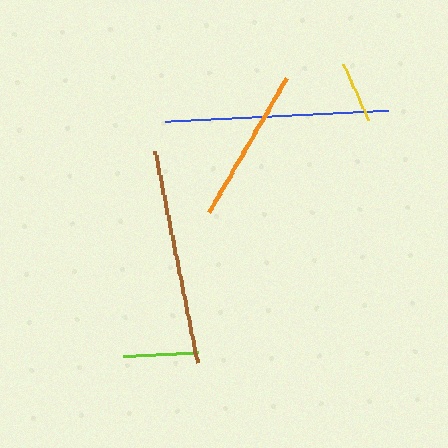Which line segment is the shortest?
The yellow line is the shortest at approximately 61 pixels.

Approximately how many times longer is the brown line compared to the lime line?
The brown line is approximately 2.9 times the length of the lime line.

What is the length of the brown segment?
The brown segment is approximately 215 pixels long.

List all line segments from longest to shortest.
From longest to shortest: blue, brown, orange, lime, yellow.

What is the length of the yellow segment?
The yellow segment is approximately 61 pixels long.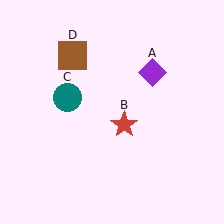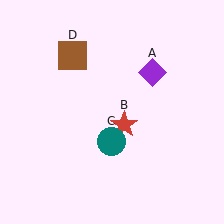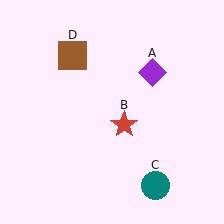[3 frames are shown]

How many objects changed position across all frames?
1 object changed position: teal circle (object C).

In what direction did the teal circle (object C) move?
The teal circle (object C) moved down and to the right.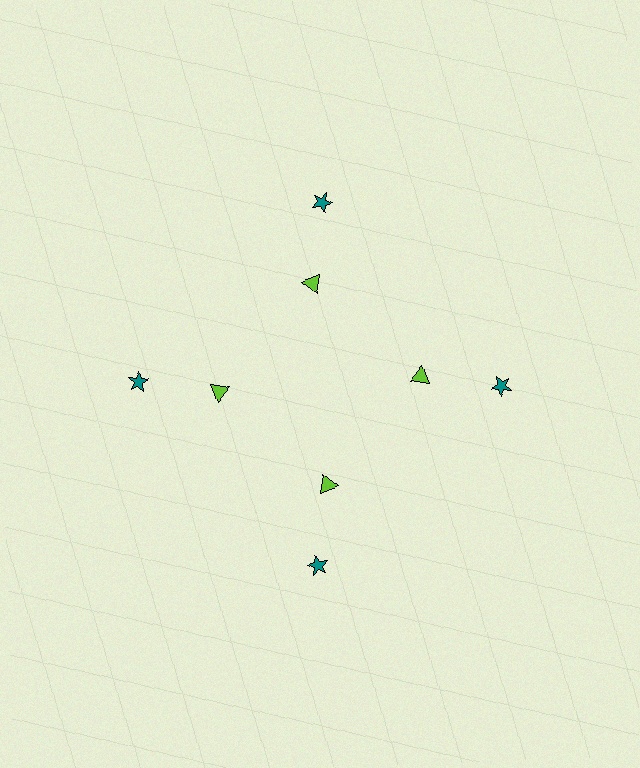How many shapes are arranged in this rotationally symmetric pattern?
There are 8 shapes, arranged in 4 groups of 2.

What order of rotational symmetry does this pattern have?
This pattern has 4-fold rotational symmetry.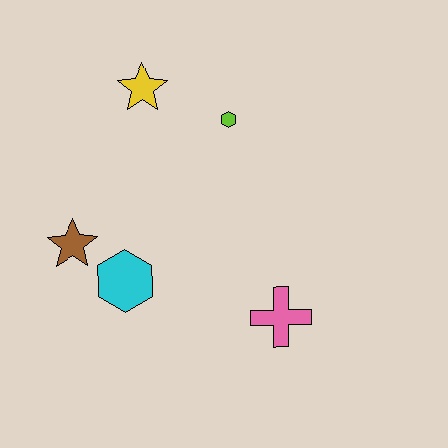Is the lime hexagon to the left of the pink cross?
Yes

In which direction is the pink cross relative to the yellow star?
The pink cross is below the yellow star.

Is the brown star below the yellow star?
Yes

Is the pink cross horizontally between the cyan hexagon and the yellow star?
No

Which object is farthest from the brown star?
The pink cross is farthest from the brown star.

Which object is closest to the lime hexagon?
The yellow star is closest to the lime hexagon.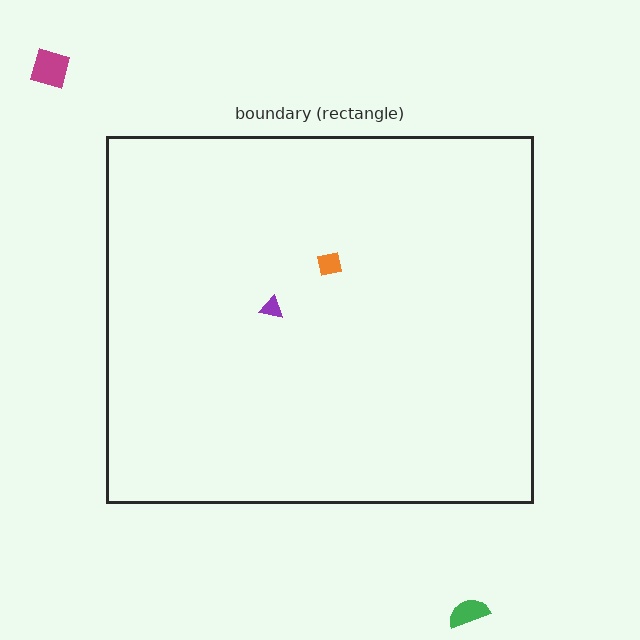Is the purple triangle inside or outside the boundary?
Inside.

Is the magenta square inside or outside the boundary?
Outside.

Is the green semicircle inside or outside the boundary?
Outside.